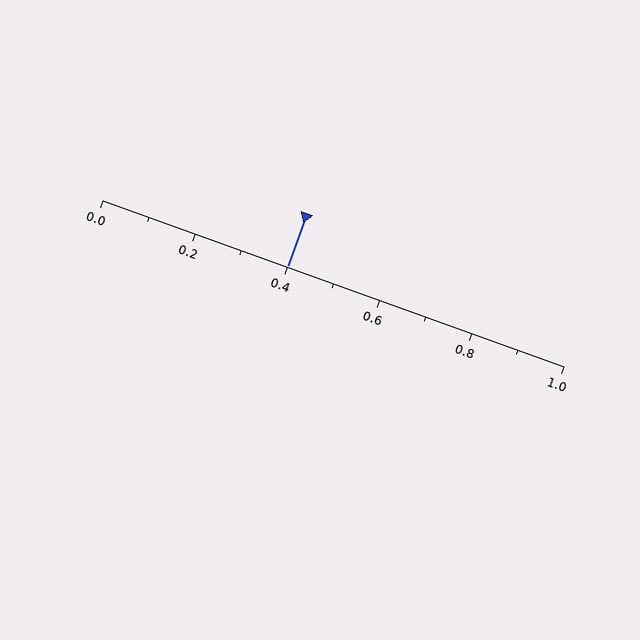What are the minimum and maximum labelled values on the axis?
The axis runs from 0.0 to 1.0.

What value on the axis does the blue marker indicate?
The marker indicates approximately 0.4.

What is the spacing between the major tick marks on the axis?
The major ticks are spaced 0.2 apart.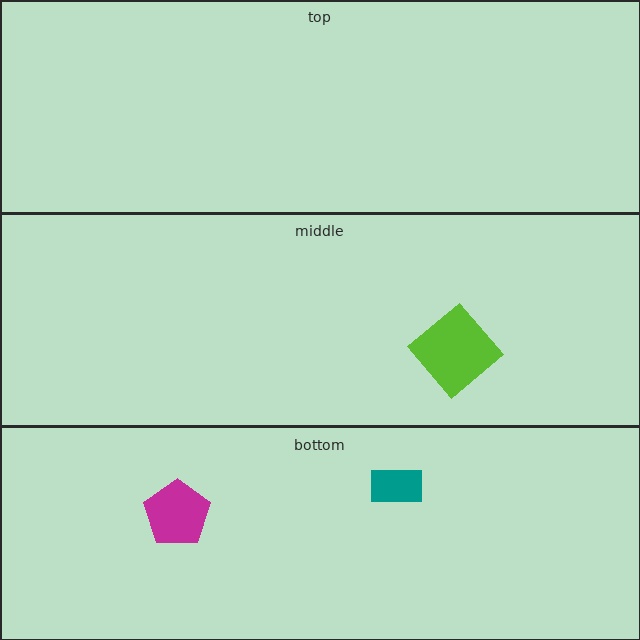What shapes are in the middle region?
The lime diamond.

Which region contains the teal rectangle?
The bottom region.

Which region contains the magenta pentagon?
The bottom region.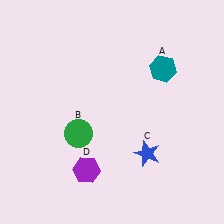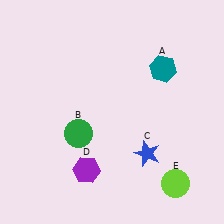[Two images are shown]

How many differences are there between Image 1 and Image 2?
There is 1 difference between the two images.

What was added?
A lime circle (E) was added in Image 2.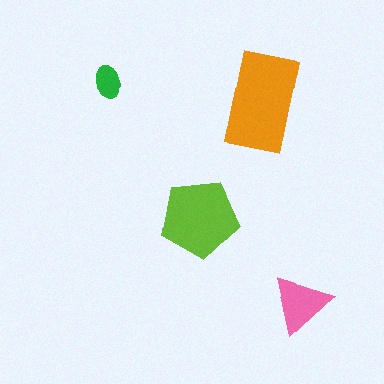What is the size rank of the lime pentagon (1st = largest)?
2nd.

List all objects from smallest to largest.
The green ellipse, the pink triangle, the lime pentagon, the orange rectangle.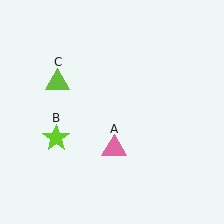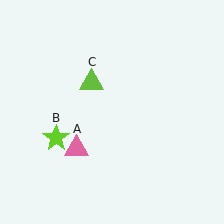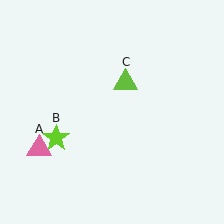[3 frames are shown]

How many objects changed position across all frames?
2 objects changed position: pink triangle (object A), lime triangle (object C).